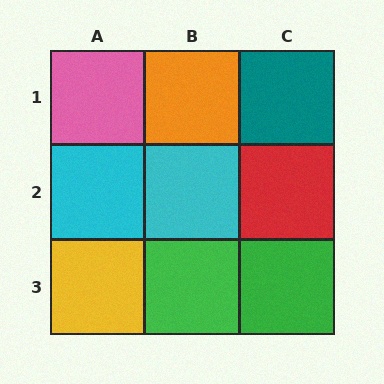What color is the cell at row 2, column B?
Cyan.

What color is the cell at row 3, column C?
Green.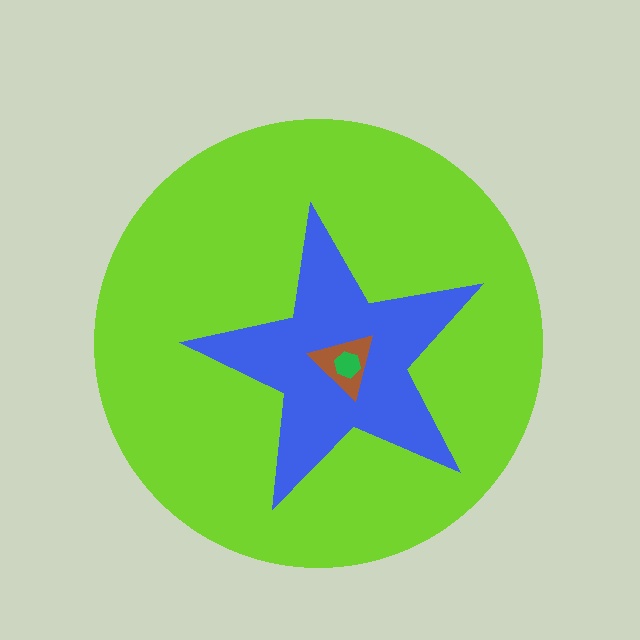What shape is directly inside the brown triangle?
The green hexagon.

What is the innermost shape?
The green hexagon.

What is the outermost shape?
The lime circle.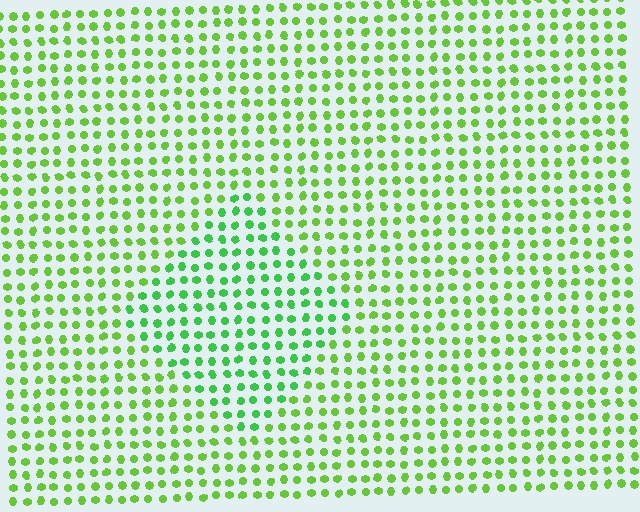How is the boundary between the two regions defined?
The boundary is defined purely by a slight shift in hue (about 26 degrees). Spacing, size, and orientation are identical on both sides.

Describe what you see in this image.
The image is filled with small lime elements in a uniform arrangement. A diamond-shaped region is visible where the elements are tinted to a slightly different hue, forming a subtle color boundary.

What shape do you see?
I see a diamond.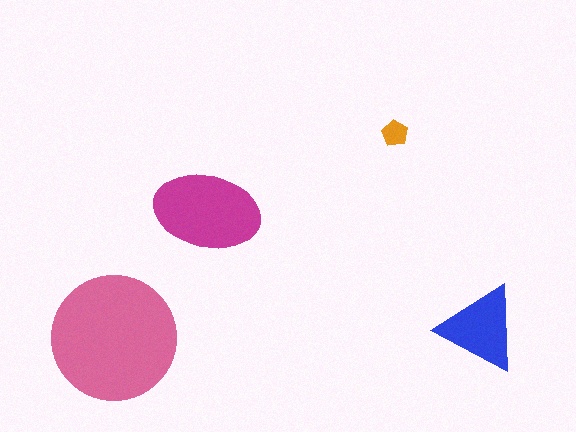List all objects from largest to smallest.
The pink circle, the magenta ellipse, the blue triangle, the orange pentagon.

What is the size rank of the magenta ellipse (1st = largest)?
2nd.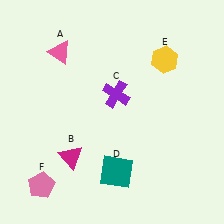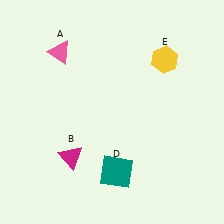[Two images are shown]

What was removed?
The pink pentagon (F), the purple cross (C) were removed in Image 2.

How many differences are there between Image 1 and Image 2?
There are 2 differences between the two images.